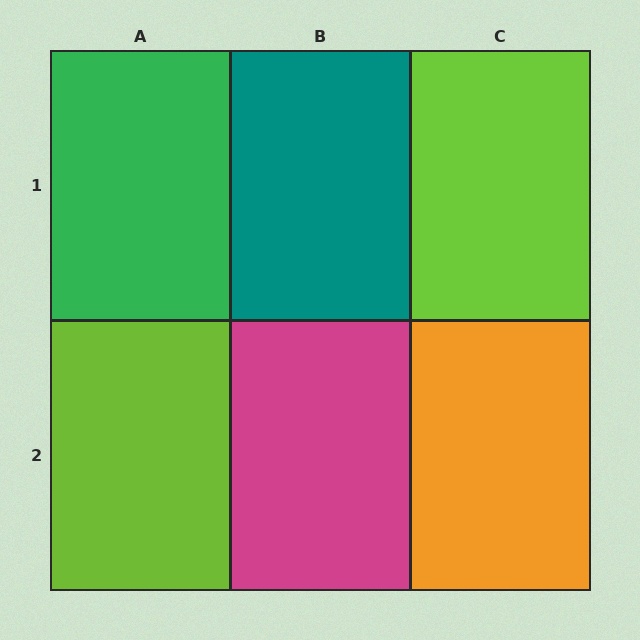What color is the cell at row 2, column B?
Magenta.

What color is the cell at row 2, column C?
Orange.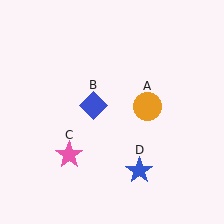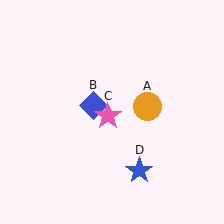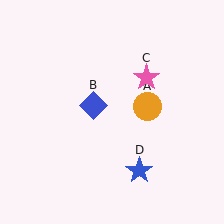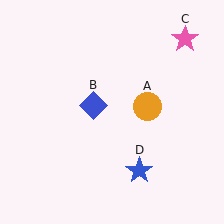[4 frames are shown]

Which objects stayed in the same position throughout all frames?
Orange circle (object A) and blue diamond (object B) and blue star (object D) remained stationary.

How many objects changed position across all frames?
1 object changed position: pink star (object C).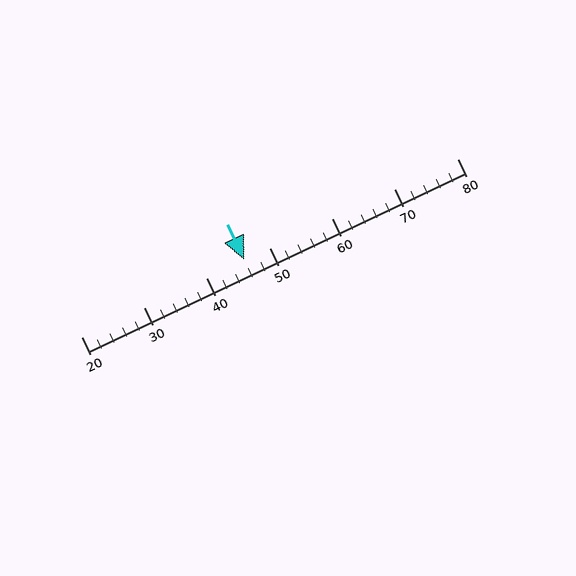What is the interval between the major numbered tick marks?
The major tick marks are spaced 10 units apart.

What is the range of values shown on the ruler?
The ruler shows values from 20 to 80.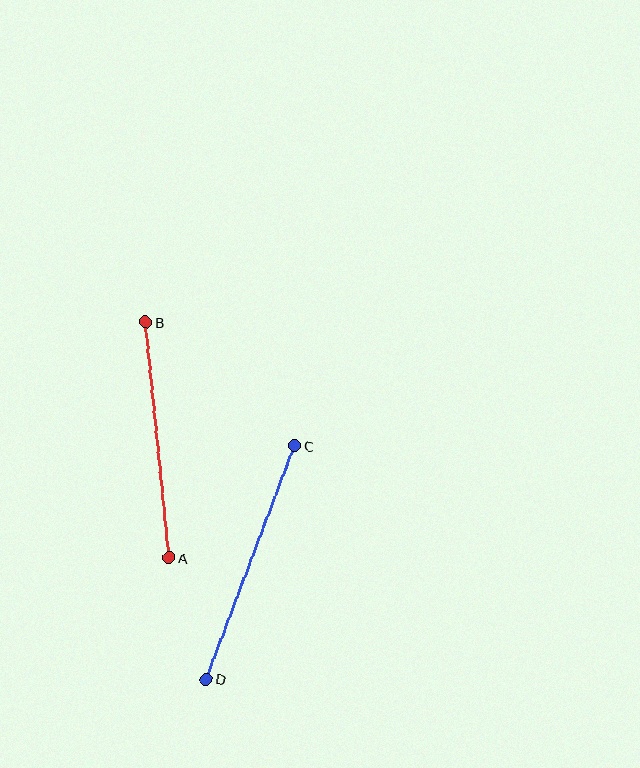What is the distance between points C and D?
The distance is approximately 250 pixels.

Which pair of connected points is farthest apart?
Points C and D are farthest apart.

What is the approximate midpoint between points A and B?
The midpoint is at approximately (157, 440) pixels.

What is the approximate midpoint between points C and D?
The midpoint is at approximately (250, 562) pixels.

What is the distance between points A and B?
The distance is approximately 237 pixels.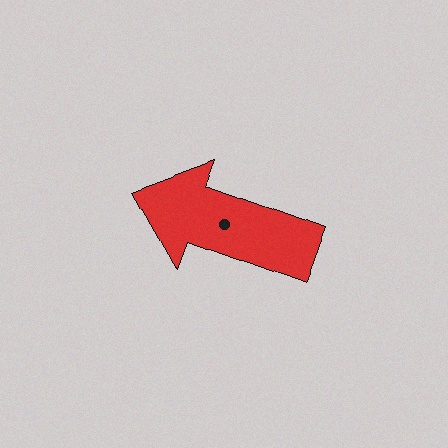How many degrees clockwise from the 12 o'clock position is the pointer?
Approximately 290 degrees.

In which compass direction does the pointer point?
West.